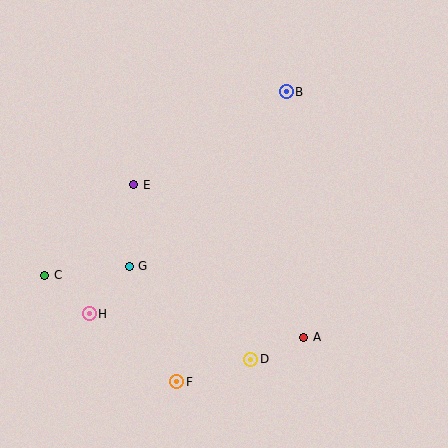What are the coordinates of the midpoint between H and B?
The midpoint between H and B is at (188, 203).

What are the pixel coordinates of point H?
Point H is at (89, 313).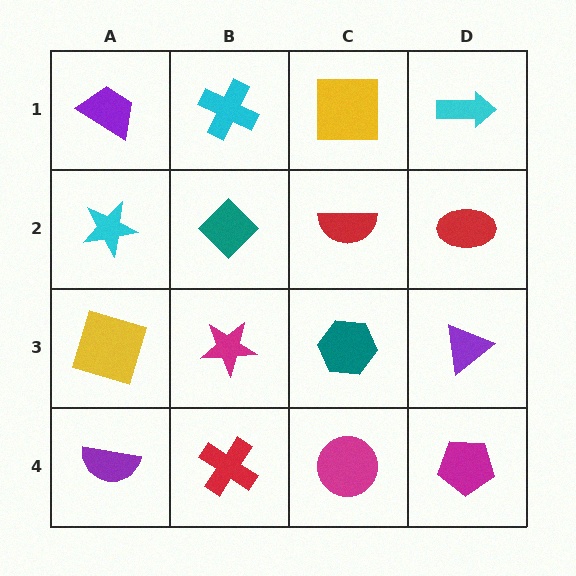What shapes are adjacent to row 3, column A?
A cyan star (row 2, column A), a purple semicircle (row 4, column A), a magenta star (row 3, column B).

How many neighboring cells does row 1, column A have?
2.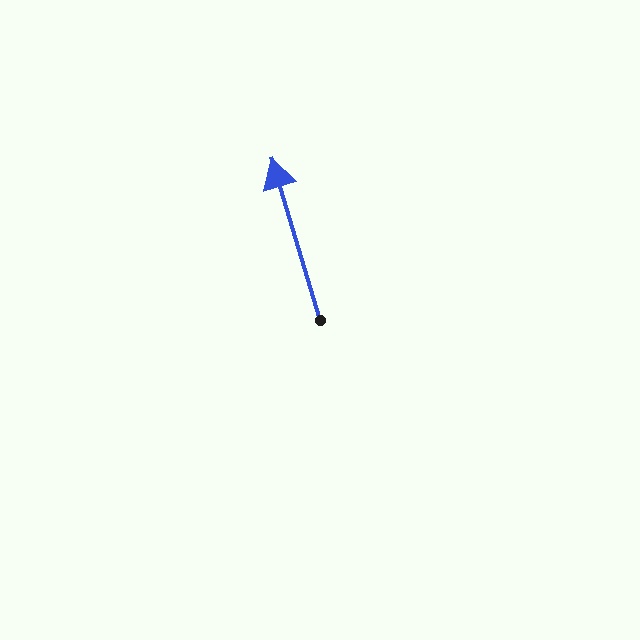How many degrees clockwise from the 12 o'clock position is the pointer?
Approximately 343 degrees.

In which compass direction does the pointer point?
North.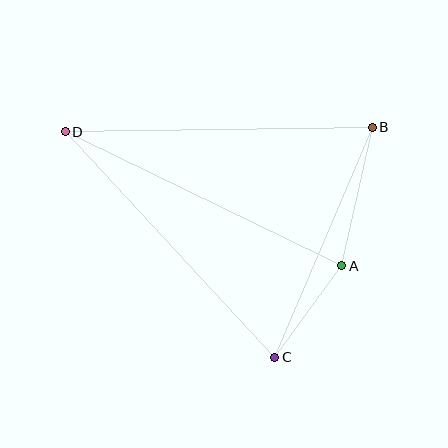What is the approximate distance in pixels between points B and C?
The distance between B and C is approximately 250 pixels.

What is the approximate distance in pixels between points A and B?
The distance between A and B is approximately 142 pixels.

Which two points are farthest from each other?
Points C and D are farthest from each other.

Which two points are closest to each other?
Points A and C are closest to each other.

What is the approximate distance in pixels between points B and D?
The distance between B and D is approximately 307 pixels.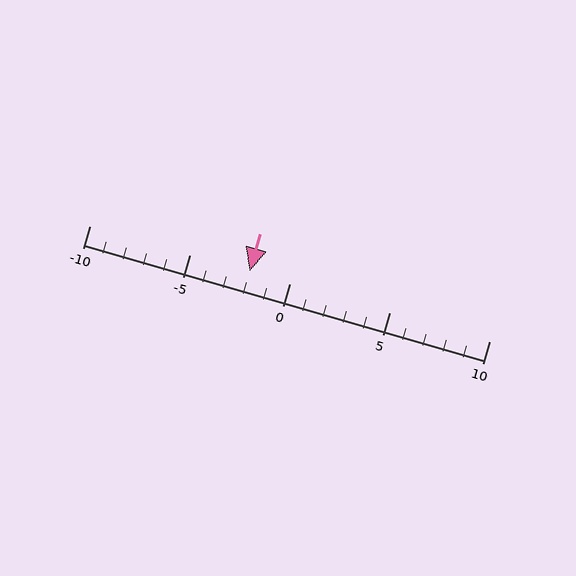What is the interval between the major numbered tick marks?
The major tick marks are spaced 5 units apart.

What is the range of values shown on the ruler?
The ruler shows values from -10 to 10.